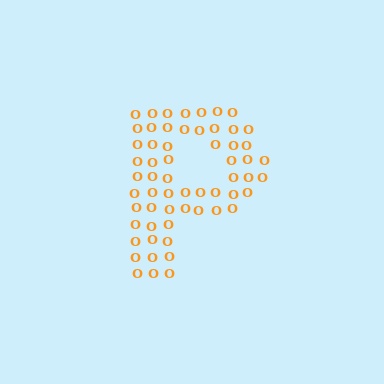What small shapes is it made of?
It is made of small letter O's.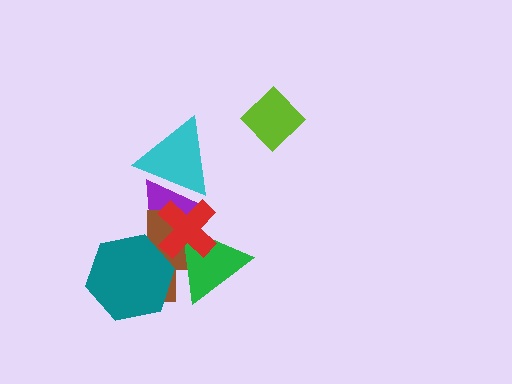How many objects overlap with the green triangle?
4 objects overlap with the green triangle.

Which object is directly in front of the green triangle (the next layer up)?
The red cross is directly in front of the green triangle.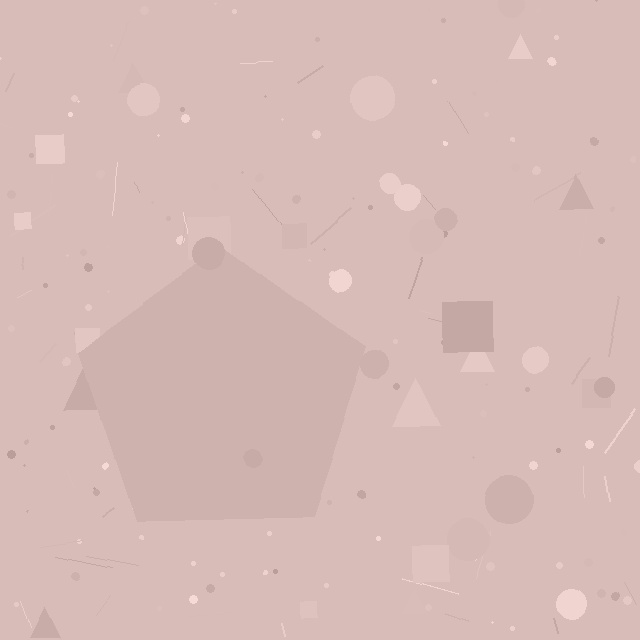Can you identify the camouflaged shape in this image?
The camouflaged shape is a pentagon.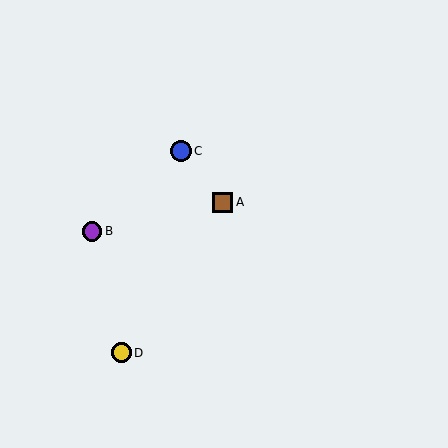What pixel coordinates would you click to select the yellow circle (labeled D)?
Click at (121, 353) to select the yellow circle D.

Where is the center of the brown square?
The center of the brown square is at (223, 202).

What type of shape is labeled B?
Shape B is a purple circle.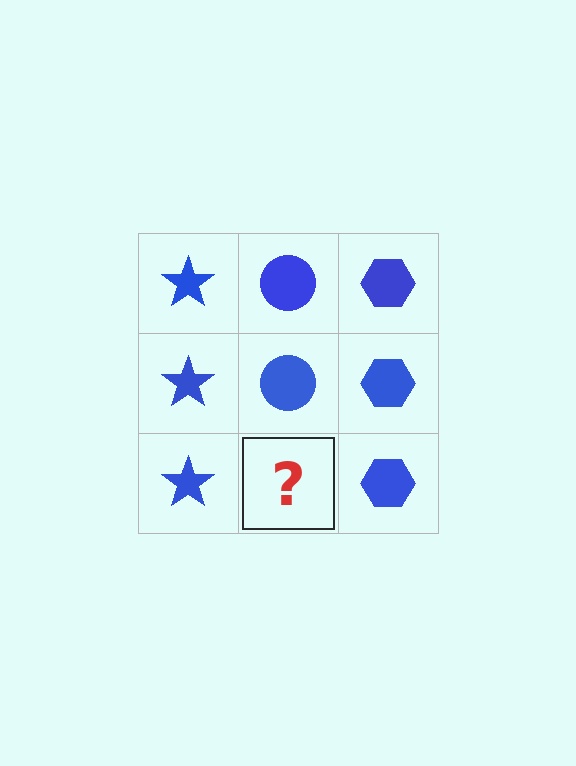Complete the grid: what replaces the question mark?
The question mark should be replaced with a blue circle.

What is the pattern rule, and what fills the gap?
The rule is that each column has a consistent shape. The gap should be filled with a blue circle.